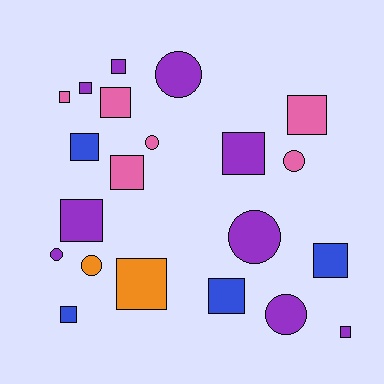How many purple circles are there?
There are 4 purple circles.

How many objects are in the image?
There are 21 objects.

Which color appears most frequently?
Purple, with 9 objects.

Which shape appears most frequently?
Square, with 14 objects.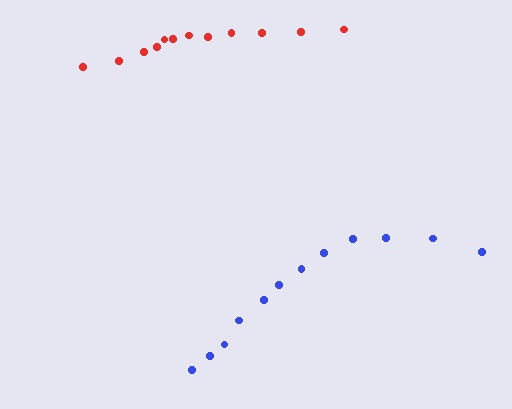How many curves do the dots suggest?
There are 2 distinct paths.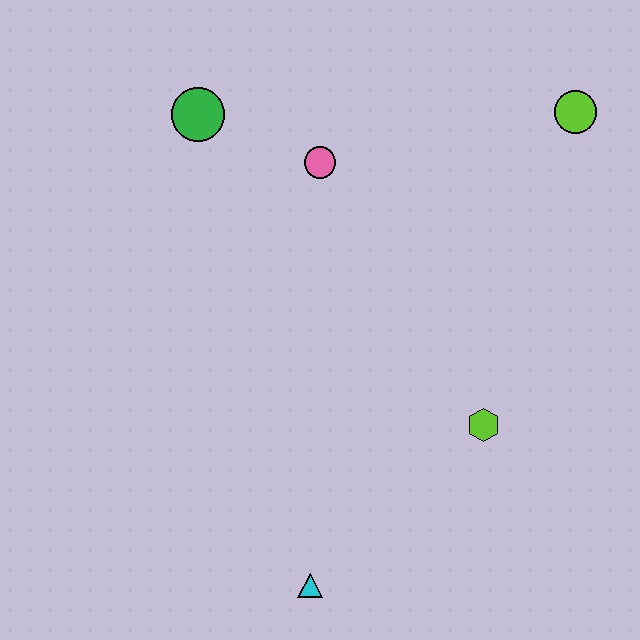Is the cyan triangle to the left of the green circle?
No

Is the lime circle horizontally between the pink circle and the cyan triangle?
No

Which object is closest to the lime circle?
The pink circle is closest to the lime circle.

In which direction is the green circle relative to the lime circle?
The green circle is to the left of the lime circle.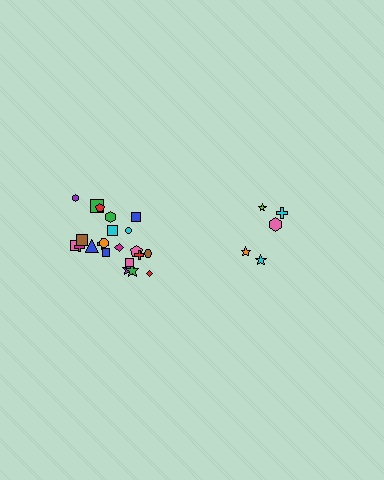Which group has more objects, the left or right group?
The left group.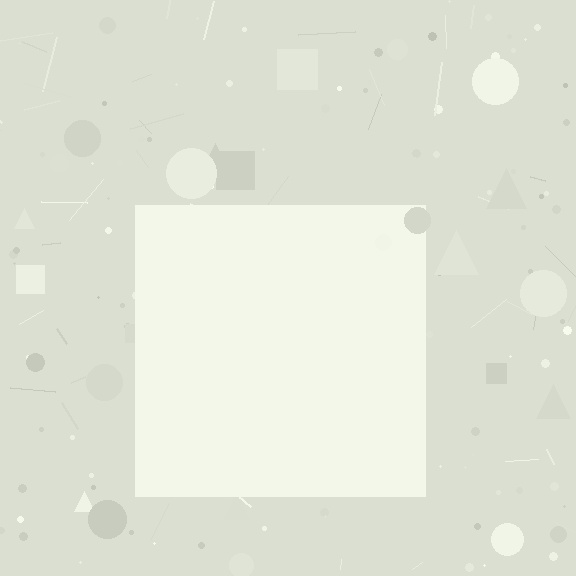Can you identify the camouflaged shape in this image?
The camouflaged shape is a square.